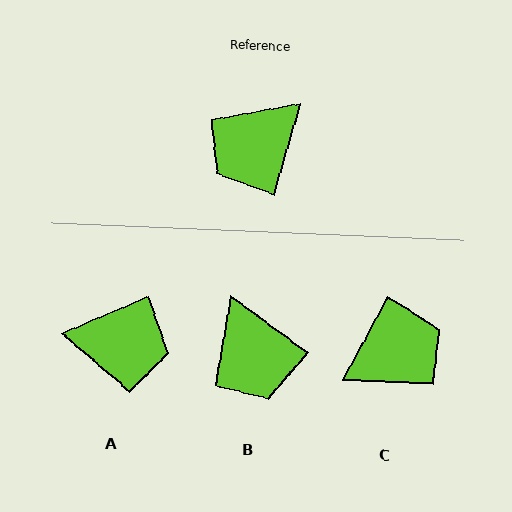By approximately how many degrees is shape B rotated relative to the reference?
Approximately 70 degrees counter-clockwise.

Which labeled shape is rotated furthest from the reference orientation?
C, about 167 degrees away.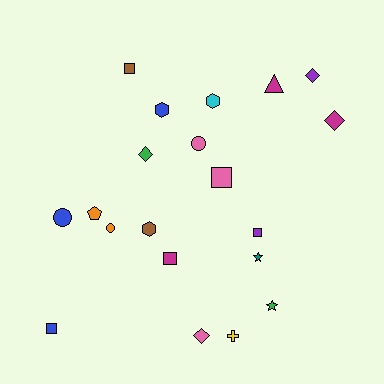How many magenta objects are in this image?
There are 3 magenta objects.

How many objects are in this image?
There are 20 objects.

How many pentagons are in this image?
There is 1 pentagon.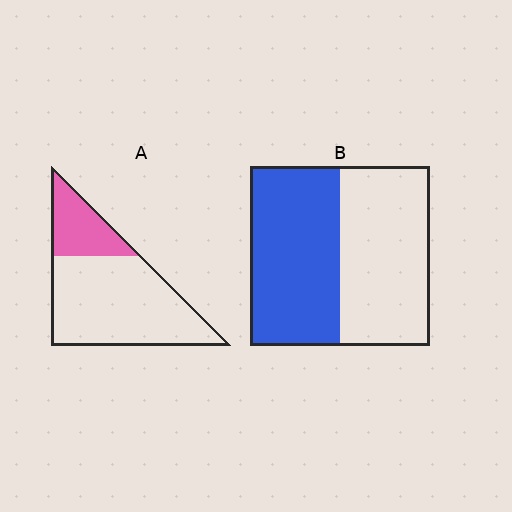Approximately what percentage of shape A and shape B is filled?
A is approximately 25% and B is approximately 50%.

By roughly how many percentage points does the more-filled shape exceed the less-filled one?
By roughly 25 percentage points (B over A).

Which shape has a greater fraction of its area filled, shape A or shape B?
Shape B.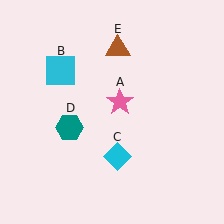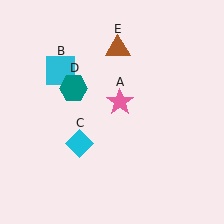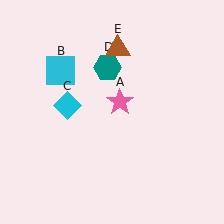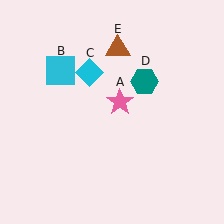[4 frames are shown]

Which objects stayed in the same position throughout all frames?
Pink star (object A) and cyan square (object B) and brown triangle (object E) remained stationary.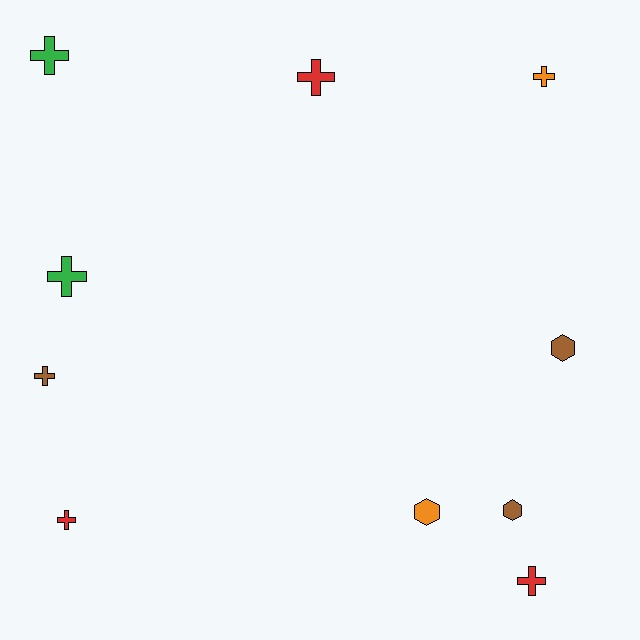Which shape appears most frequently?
Cross, with 7 objects.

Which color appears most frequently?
Red, with 3 objects.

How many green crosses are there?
There are 2 green crosses.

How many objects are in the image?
There are 10 objects.